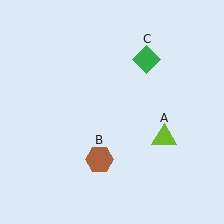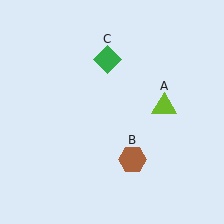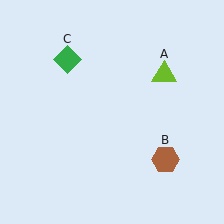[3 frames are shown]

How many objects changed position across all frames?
3 objects changed position: lime triangle (object A), brown hexagon (object B), green diamond (object C).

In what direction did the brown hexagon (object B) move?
The brown hexagon (object B) moved right.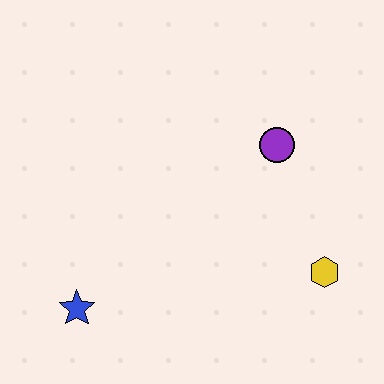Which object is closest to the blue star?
The yellow hexagon is closest to the blue star.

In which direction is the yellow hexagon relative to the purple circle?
The yellow hexagon is below the purple circle.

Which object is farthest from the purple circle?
The blue star is farthest from the purple circle.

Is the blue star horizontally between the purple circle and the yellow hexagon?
No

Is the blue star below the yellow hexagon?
Yes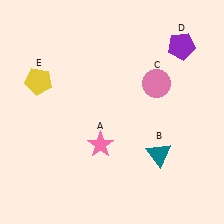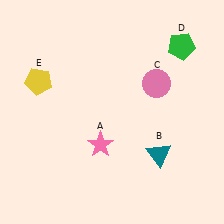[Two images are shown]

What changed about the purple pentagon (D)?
In Image 1, D is purple. In Image 2, it changed to green.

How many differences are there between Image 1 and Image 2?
There is 1 difference between the two images.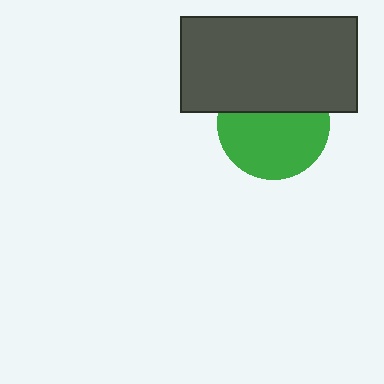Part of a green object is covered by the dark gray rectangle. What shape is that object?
It is a circle.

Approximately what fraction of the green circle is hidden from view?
Roughly 39% of the green circle is hidden behind the dark gray rectangle.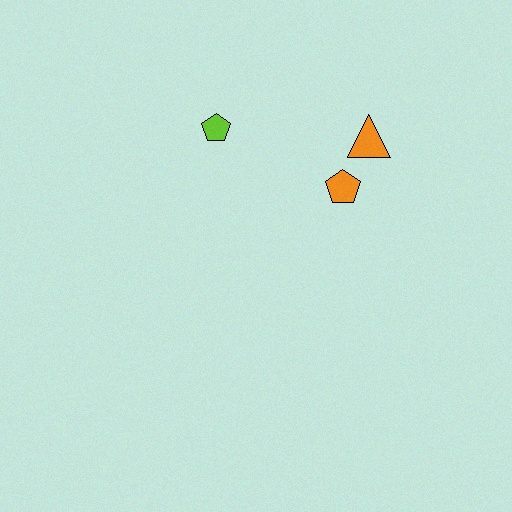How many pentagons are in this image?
There are 2 pentagons.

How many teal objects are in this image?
There are no teal objects.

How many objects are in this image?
There are 3 objects.